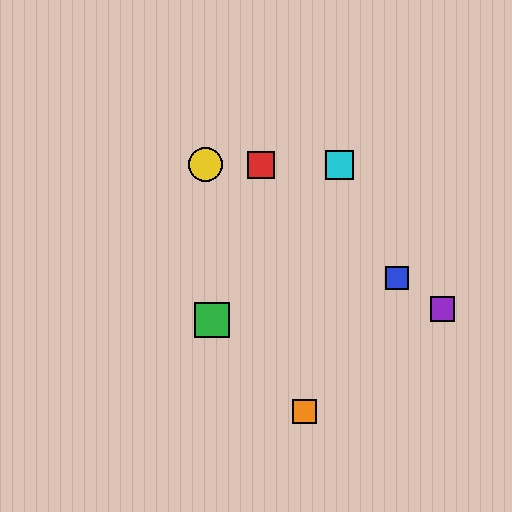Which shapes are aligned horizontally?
The red square, the yellow circle, the cyan square are aligned horizontally.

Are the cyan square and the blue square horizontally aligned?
No, the cyan square is at y≈165 and the blue square is at y≈278.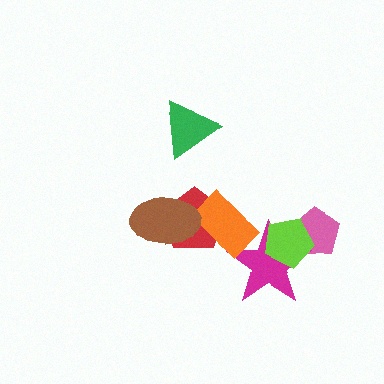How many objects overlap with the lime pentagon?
2 objects overlap with the lime pentagon.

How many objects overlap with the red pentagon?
2 objects overlap with the red pentagon.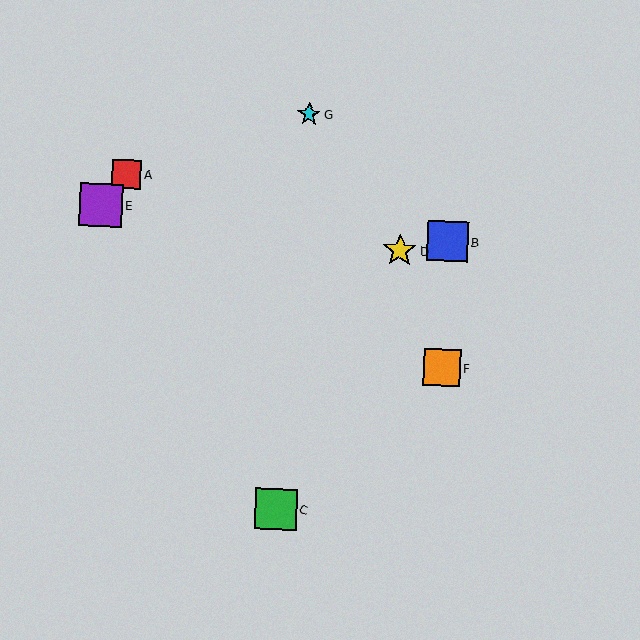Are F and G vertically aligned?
No, F is at x≈442 and G is at x≈309.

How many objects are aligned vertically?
2 objects (B, F) are aligned vertically.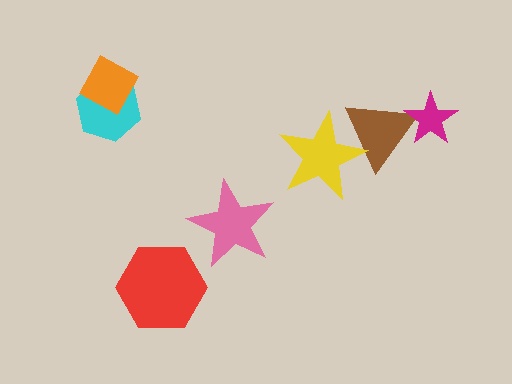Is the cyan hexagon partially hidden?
Yes, it is partially covered by another shape.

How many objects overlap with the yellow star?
1 object overlaps with the yellow star.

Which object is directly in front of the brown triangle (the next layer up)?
The yellow star is directly in front of the brown triangle.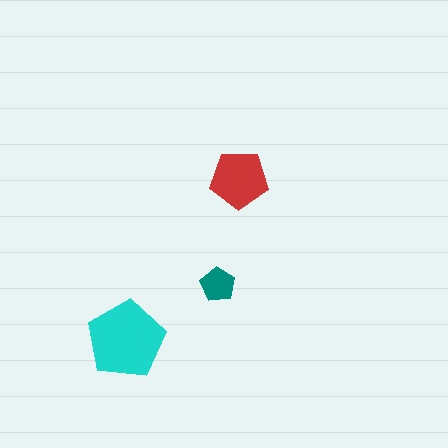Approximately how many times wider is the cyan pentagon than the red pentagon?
About 1.5 times wider.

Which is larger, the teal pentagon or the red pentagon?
The red one.